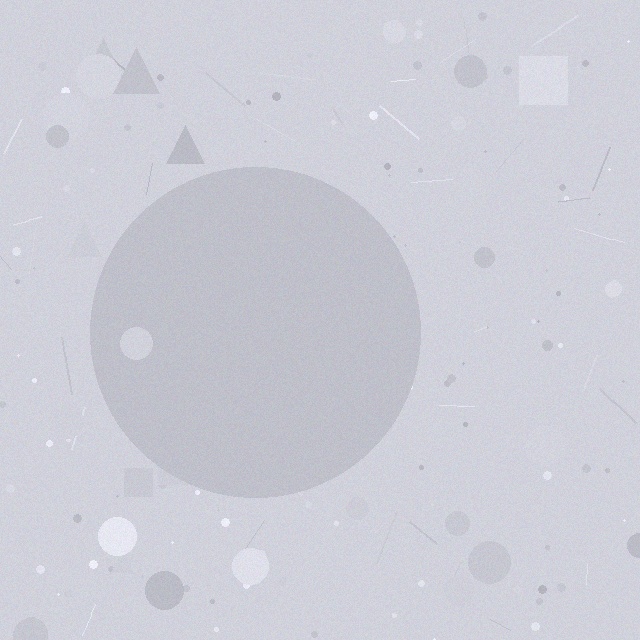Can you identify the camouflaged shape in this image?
The camouflaged shape is a circle.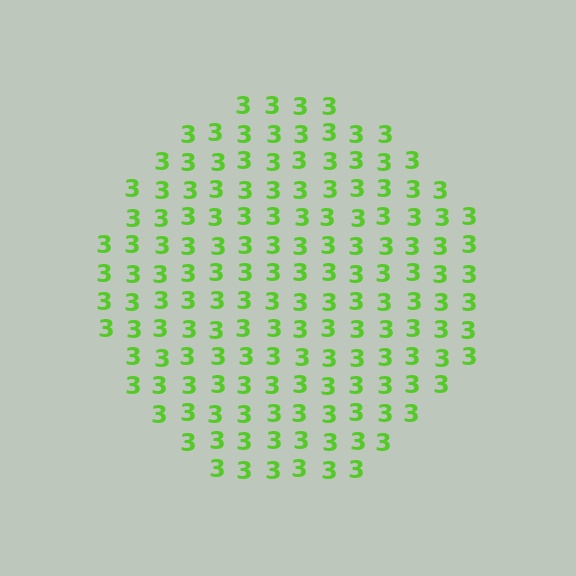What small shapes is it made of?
It is made of small digit 3's.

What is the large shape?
The large shape is a circle.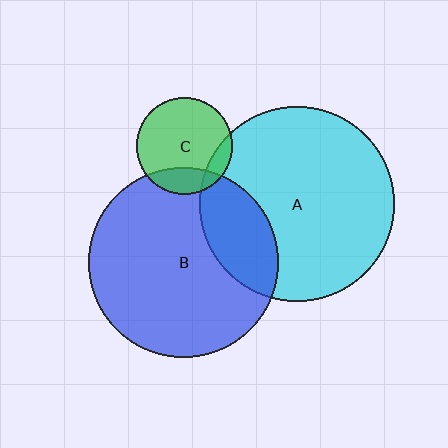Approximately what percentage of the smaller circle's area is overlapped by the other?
Approximately 20%.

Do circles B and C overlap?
Yes.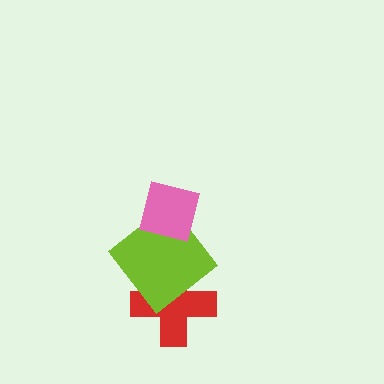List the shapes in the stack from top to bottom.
From top to bottom: the pink square, the lime diamond, the red cross.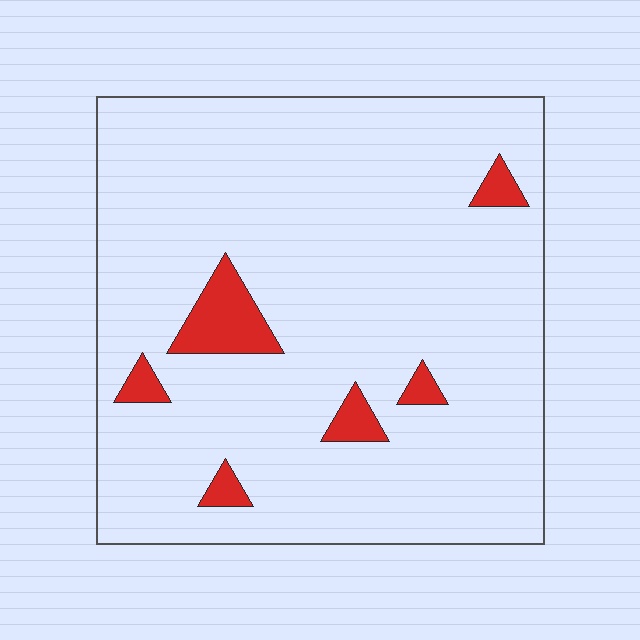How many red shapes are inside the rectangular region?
6.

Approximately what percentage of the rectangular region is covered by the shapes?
Approximately 5%.